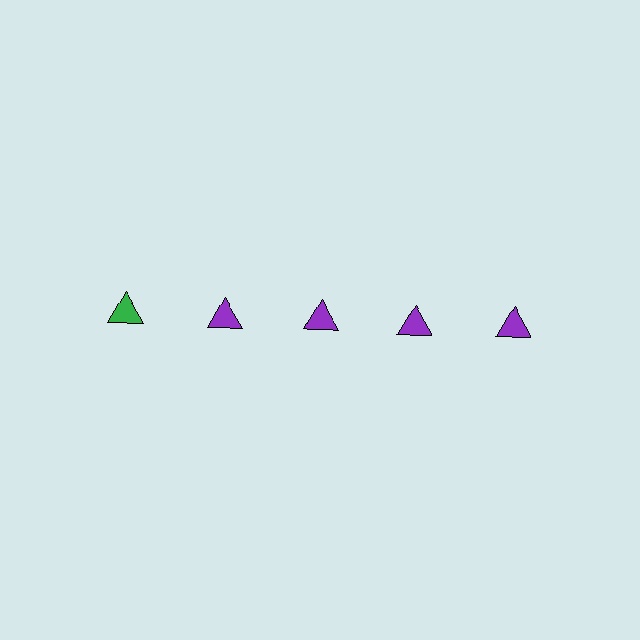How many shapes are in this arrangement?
There are 5 shapes arranged in a grid pattern.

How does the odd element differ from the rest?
It has a different color: green instead of purple.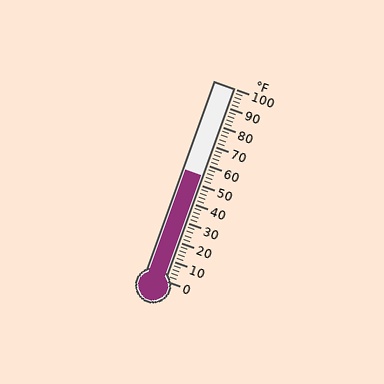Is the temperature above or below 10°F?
The temperature is above 10°F.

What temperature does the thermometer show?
The thermometer shows approximately 54°F.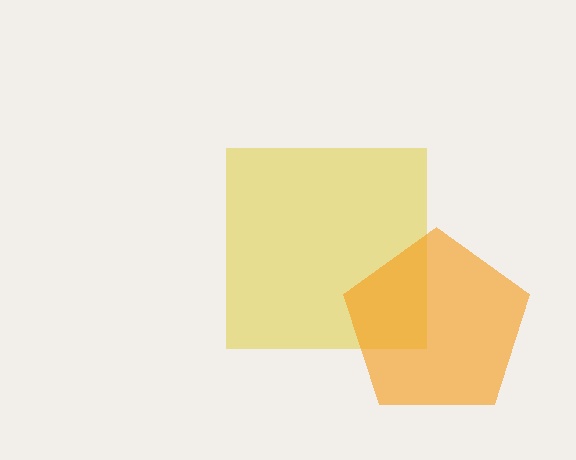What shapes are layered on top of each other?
The layered shapes are: a yellow square, an orange pentagon.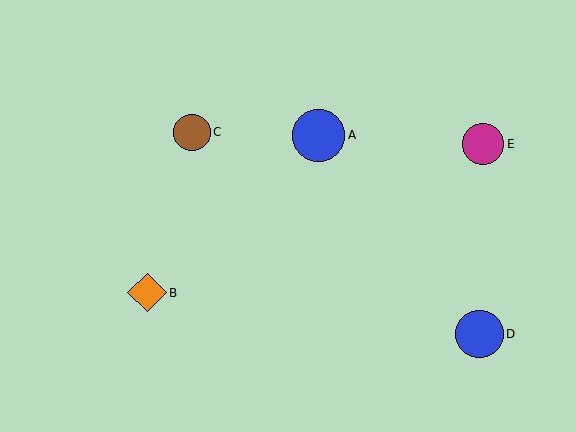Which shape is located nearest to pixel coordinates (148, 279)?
The orange diamond (labeled B) at (147, 293) is nearest to that location.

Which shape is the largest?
The blue circle (labeled A) is the largest.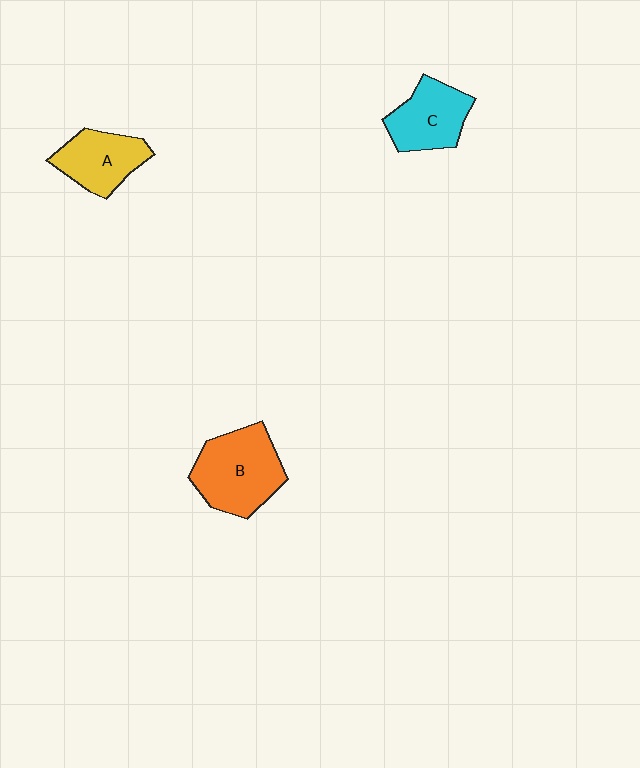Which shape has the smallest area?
Shape A (yellow).